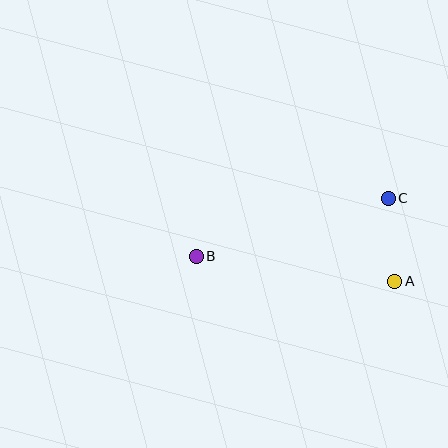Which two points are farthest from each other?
Points B and C are farthest from each other.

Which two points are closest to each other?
Points A and C are closest to each other.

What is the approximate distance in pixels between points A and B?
The distance between A and B is approximately 200 pixels.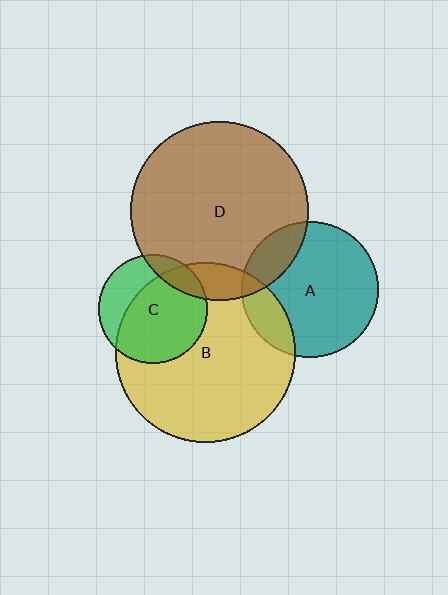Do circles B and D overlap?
Yes.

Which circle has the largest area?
Circle B (yellow).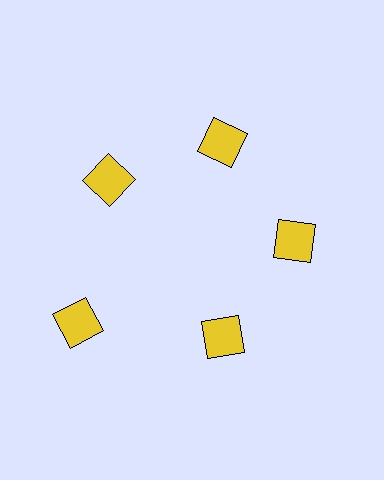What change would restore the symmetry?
The symmetry would be restored by moving it inward, back onto the ring so that all 5 squares sit at equal angles and equal distance from the center.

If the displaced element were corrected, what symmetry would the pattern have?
It would have 5-fold rotational symmetry — the pattern would map onto itself every 72 degrees.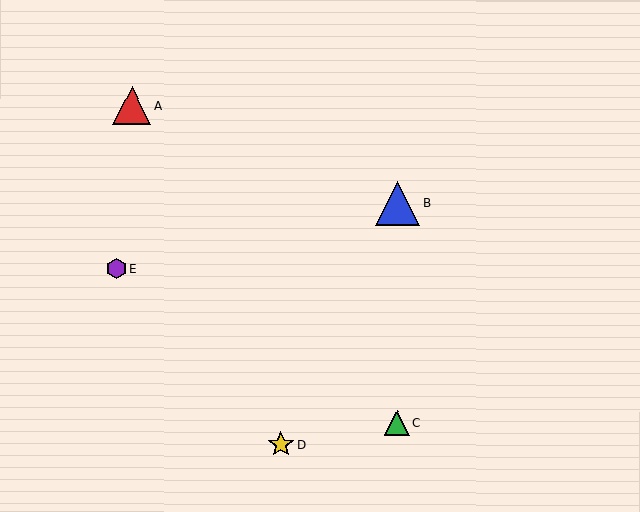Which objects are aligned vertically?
Objects B, C are aligned vertically.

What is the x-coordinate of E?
Object E is at x≈116.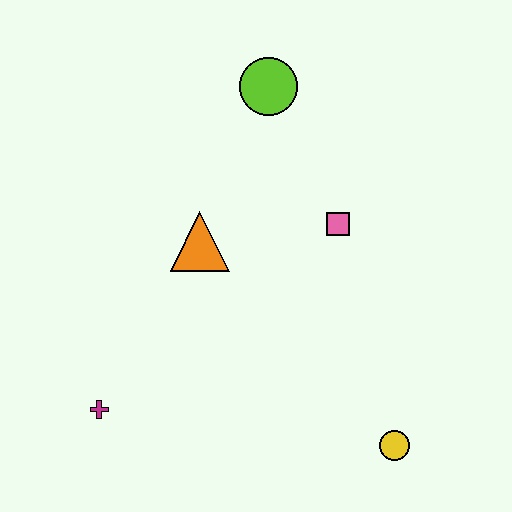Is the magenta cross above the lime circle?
No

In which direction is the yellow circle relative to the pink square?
The yellow circle is below the pink square.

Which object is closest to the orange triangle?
The pink square is closest to the orange triangle.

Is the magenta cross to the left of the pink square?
Yes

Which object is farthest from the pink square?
The magenta cross is farthest from the pink square.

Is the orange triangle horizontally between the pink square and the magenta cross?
Yes